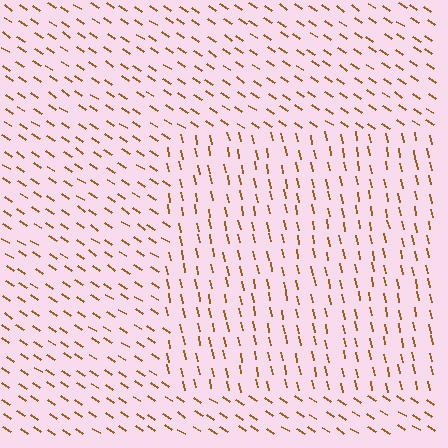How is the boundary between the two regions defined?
The boundary is defined purely by a change in line orientation (approximately 45 degrees difference). All lines are the same color and thickness.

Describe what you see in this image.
The image is filled with small brown line segments. A rectangle region in the image has lines oriented differently from the surrounding lines, creating a visible texture boundary.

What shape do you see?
I see a rectangle.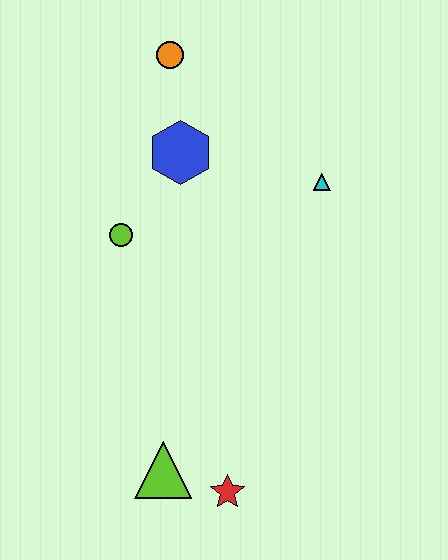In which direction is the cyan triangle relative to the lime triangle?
The cyan triangle is above the lime triangle.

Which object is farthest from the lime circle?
The red star is farthest from the lime circle.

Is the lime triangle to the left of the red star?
Yes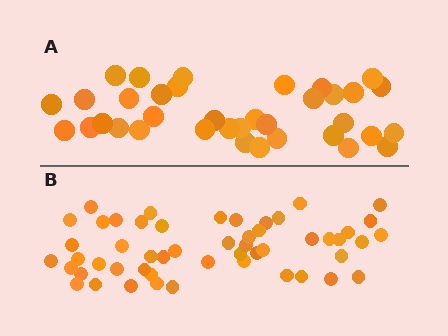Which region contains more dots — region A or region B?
Region B (the bottom region) has more dots.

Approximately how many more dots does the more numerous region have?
Region B has approximately 15 more dots than region A.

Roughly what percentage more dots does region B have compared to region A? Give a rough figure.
About 45% more.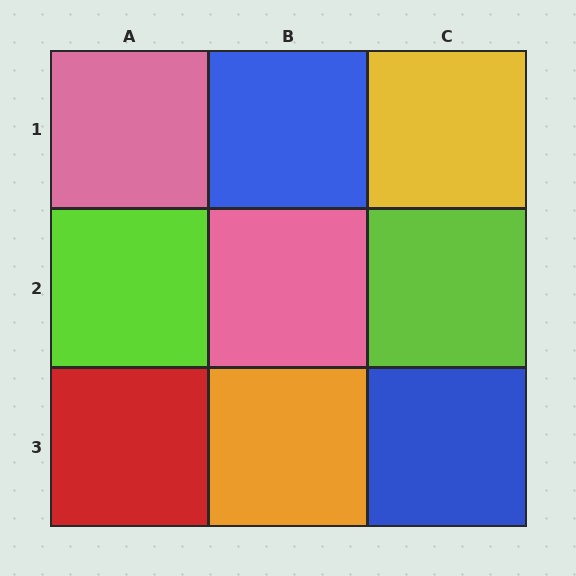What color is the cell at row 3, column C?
Blue.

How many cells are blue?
2 cells are blue.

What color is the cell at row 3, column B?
Orange.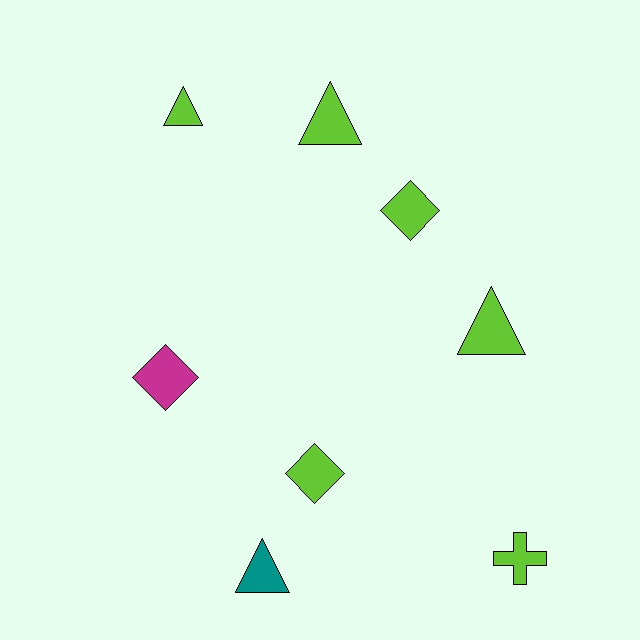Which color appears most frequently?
Lime, with 6 objects.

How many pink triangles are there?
There are no pink triangles.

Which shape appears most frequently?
Triangle, with 4 objects.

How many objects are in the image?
There are 8 objects.